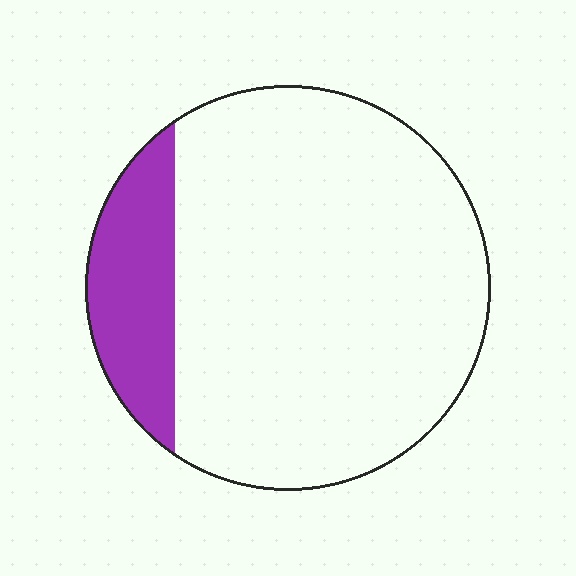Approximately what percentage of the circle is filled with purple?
Approximately 15%.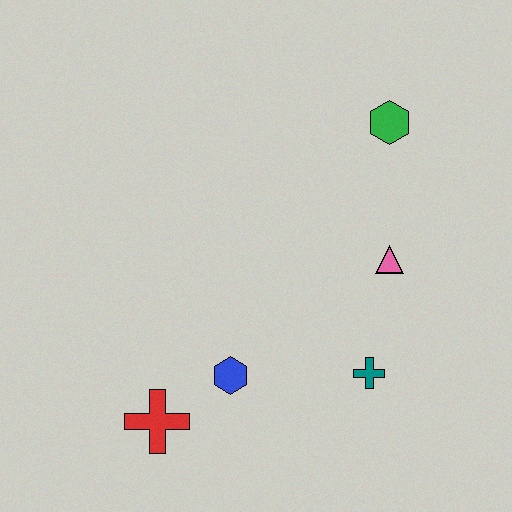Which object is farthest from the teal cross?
The green hexagon is farthest from the teal cross.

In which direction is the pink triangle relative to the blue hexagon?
The pink triangle is to the right of the blue hexagon.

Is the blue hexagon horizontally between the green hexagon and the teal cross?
No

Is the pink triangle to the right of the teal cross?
Yes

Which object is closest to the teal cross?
The pink triangle is closest to the teal cross.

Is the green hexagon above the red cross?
Yes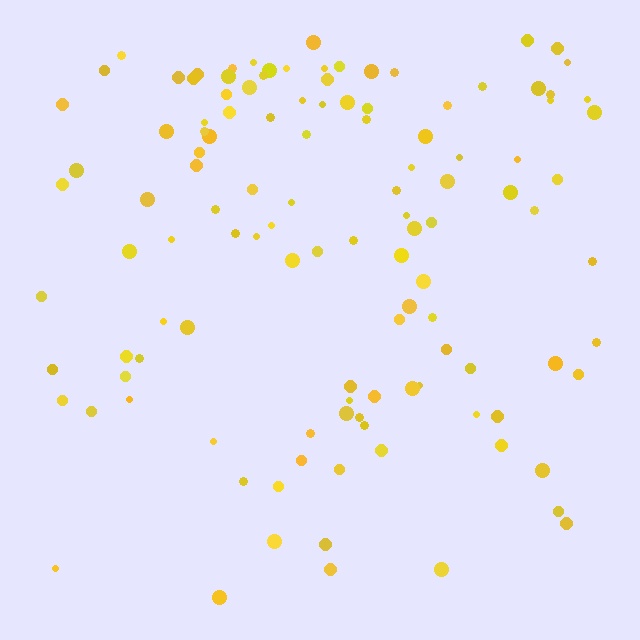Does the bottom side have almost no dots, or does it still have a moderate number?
Still a moderate number, just noticeably fewer than the top.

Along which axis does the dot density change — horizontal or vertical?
Vertical.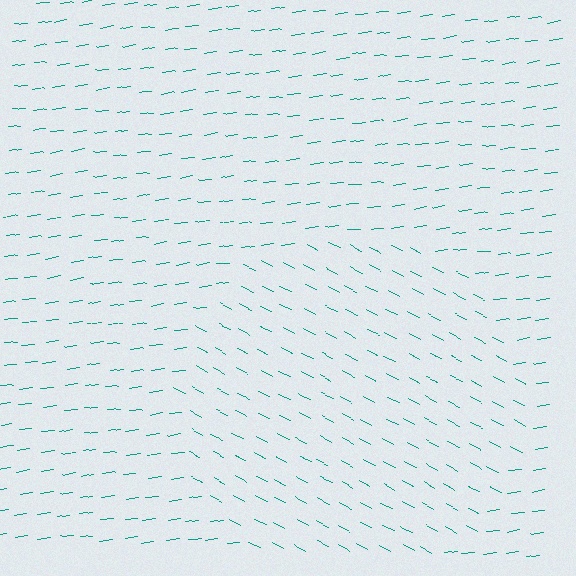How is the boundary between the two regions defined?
The boundary is defined purely by a change in line orientation (approximately 35 degrees difference). All lines are the same color and thickness.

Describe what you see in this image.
The image is filled with small teal line segments. A circle region in the image has lines oriented differently from the surrounding lines, creating a visible texture boundary.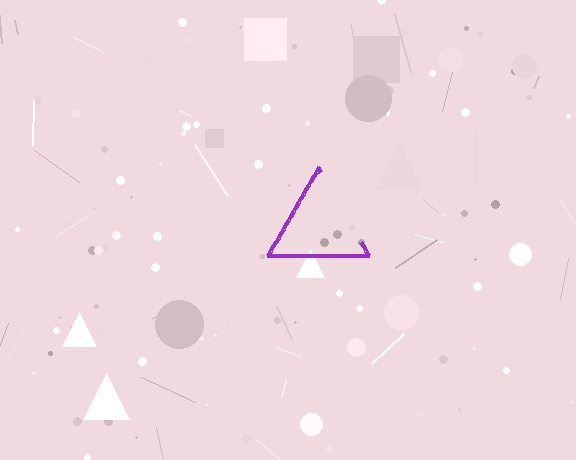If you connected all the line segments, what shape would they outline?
They would outline a triangle.